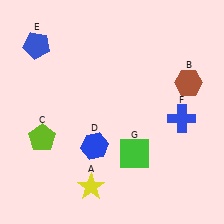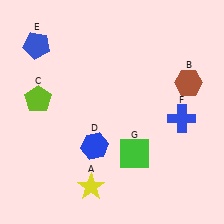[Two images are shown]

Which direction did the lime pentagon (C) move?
The lime pentagon (C) moved up.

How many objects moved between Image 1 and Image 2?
1 object moved between the two images.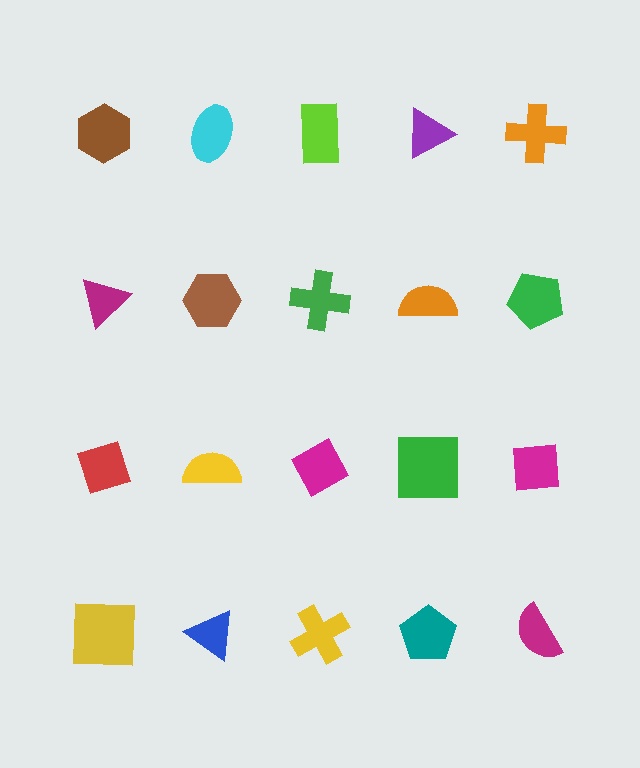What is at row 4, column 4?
A teal pentagon.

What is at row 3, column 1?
A red diamond.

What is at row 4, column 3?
A yellow cross.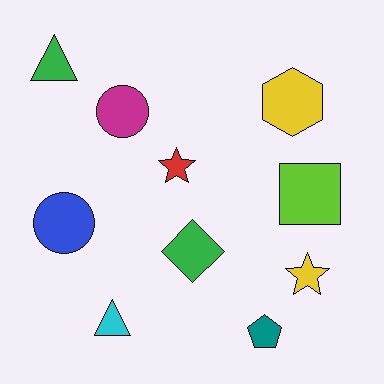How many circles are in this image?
There are 2 circles.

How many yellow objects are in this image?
There are 2 yellow objects.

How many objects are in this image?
There are 10 objects.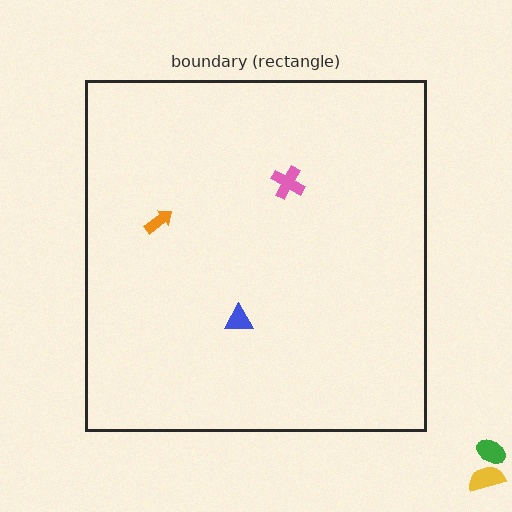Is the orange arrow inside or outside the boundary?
Inside.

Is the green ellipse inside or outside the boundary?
Outside.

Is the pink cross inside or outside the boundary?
Inside.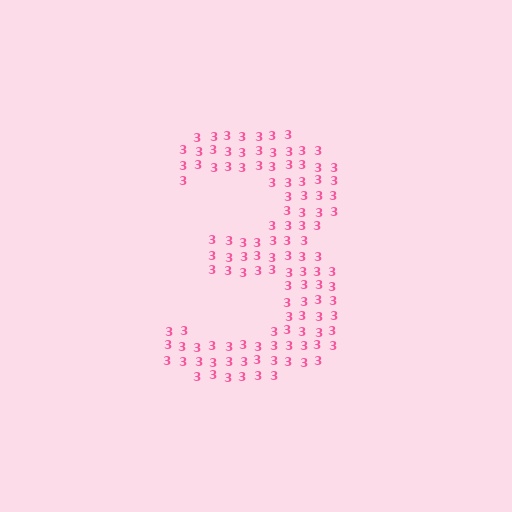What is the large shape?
The large shape is the digit 3.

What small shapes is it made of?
It is made of small digit 3's.